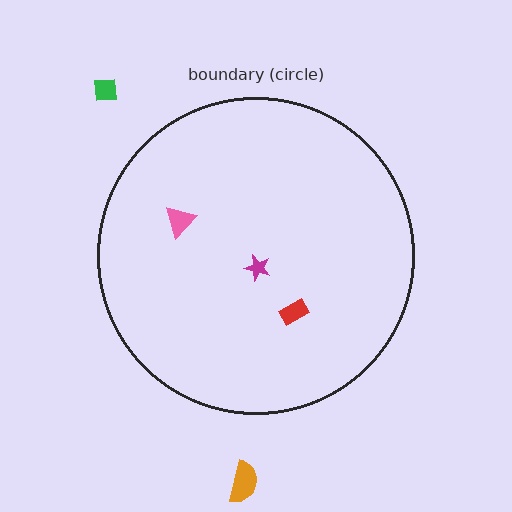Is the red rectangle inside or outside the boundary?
Inside.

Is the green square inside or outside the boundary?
Outside.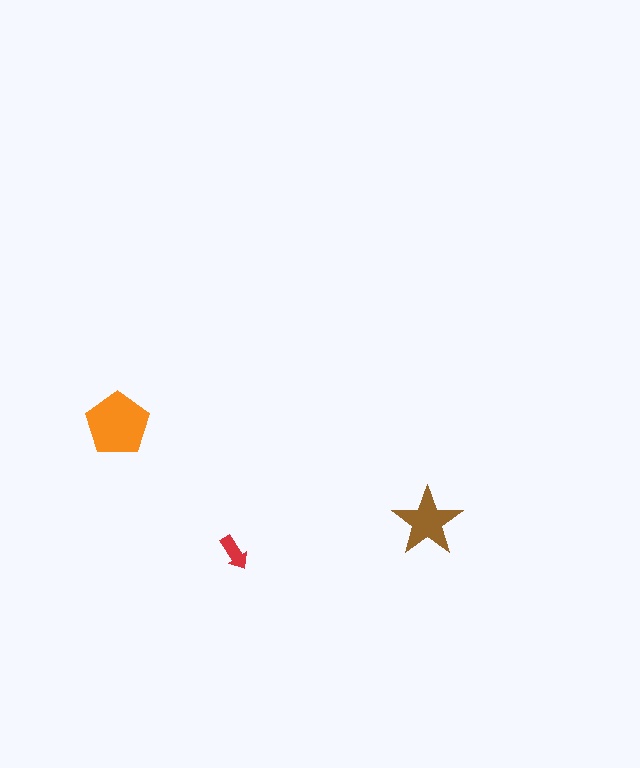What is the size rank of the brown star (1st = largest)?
2nd.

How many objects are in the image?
There are 3 objects in the image.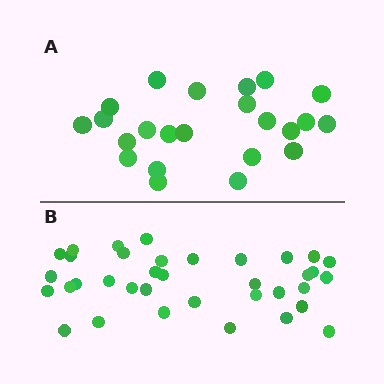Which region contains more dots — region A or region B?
Region B (the bottom region) has more dots.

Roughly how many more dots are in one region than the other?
Region B has approximately 15 more dots than region A.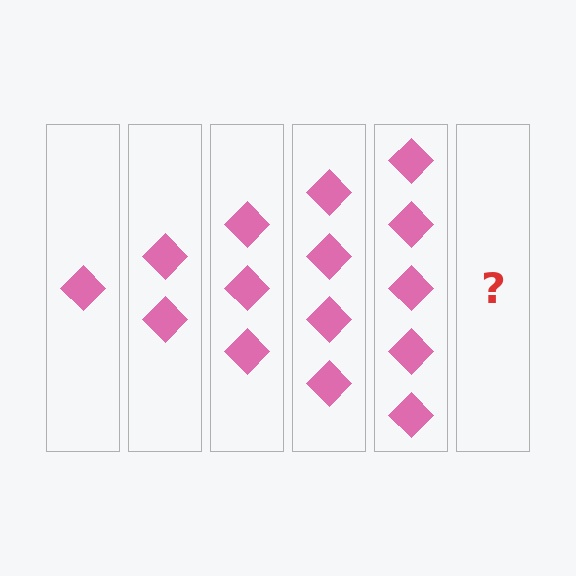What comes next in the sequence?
The next element should be 6 diamonds.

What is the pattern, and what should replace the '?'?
The pattern is that each step adds one more diamond. The '?' should be 6 diamonds.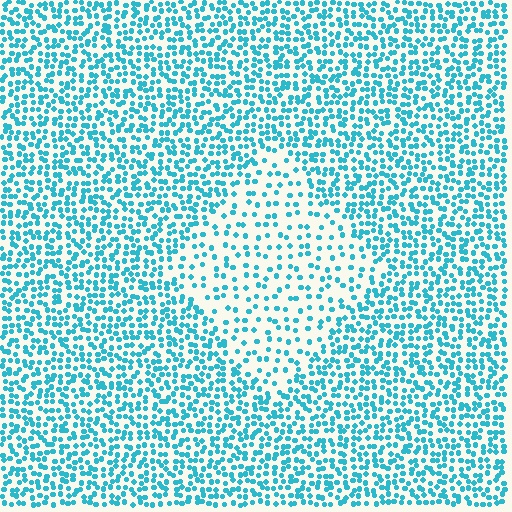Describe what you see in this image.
The image contains small cyan elements arranged at two different densities. A diamond-shaped region is visible where the elements are less densely packed than the surrounding area.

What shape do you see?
I see a diamond.